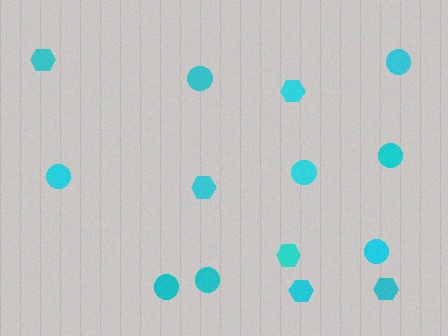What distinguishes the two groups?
There are 2 groups: one group of circles (8) and one group of hexagons (6).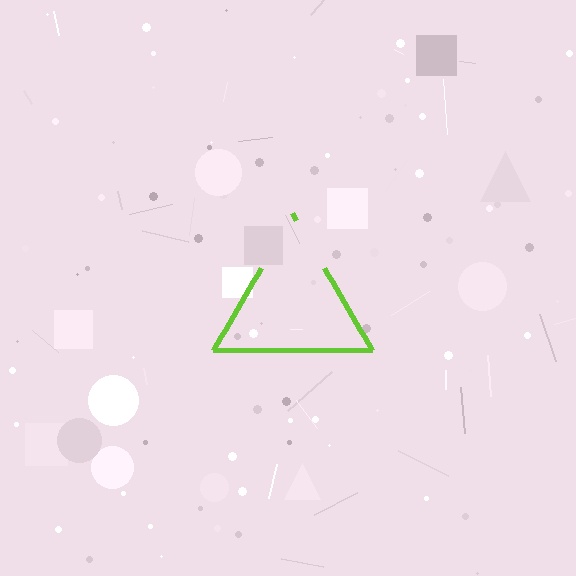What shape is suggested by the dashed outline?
The dashed outline suggests a triangle.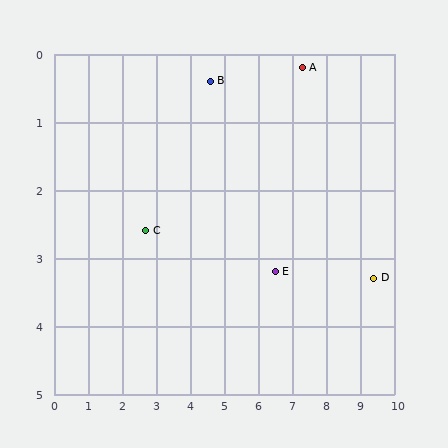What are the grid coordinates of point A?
Point A is at approximately (7.3, 0.2).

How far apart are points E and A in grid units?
Points E and A are about 3.1 grid units apart.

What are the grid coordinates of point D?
Point D is at approximately (9.4, 3.3).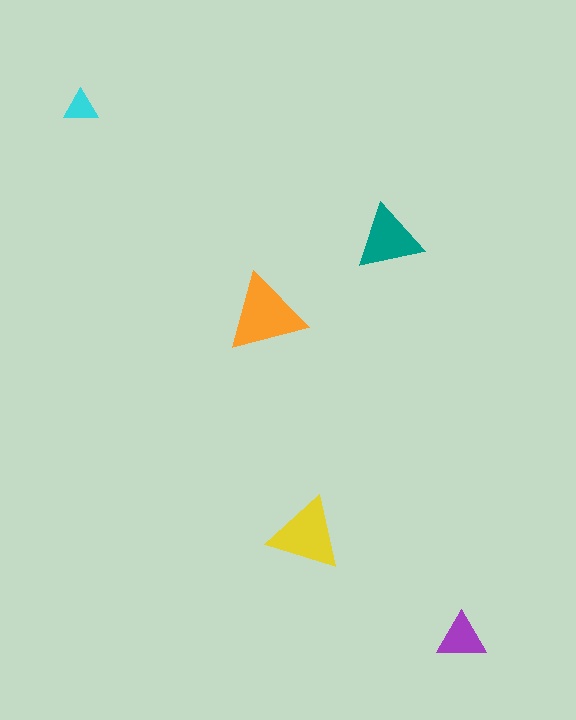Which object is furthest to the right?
The purple triangle is rightmost.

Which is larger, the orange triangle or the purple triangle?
The orange one.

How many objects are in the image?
There are 5 objects in the image.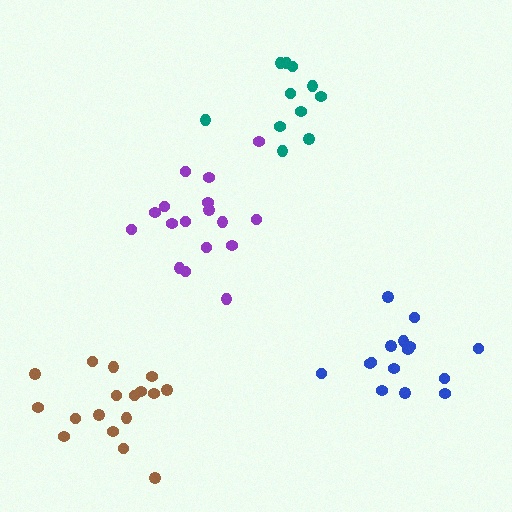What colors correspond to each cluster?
The clusters are colored: purple, blue, brown, teal.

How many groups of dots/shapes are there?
There are 4 groups.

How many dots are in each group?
Group 1: 17 dots, Group 2: 15 dots, Group 3: 17 dots, Group 4: 11 dots (60 total).